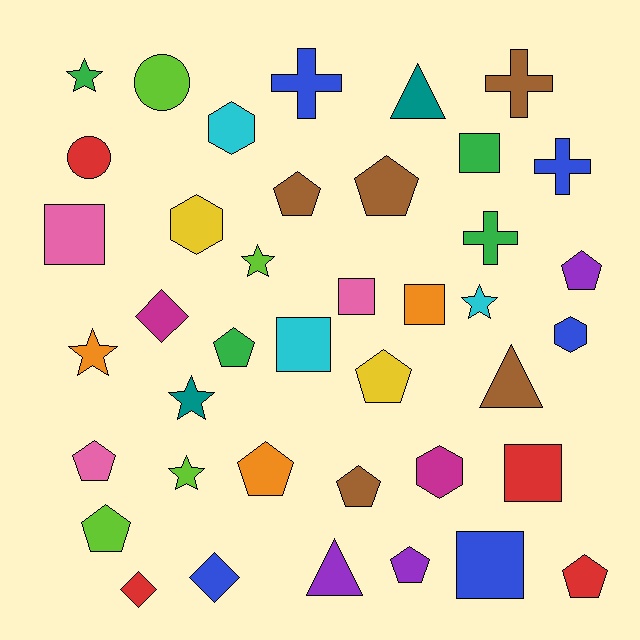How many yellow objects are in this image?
There are 2 yellow objects.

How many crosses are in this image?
There are 4 crosses.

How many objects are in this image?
There are 40 objects.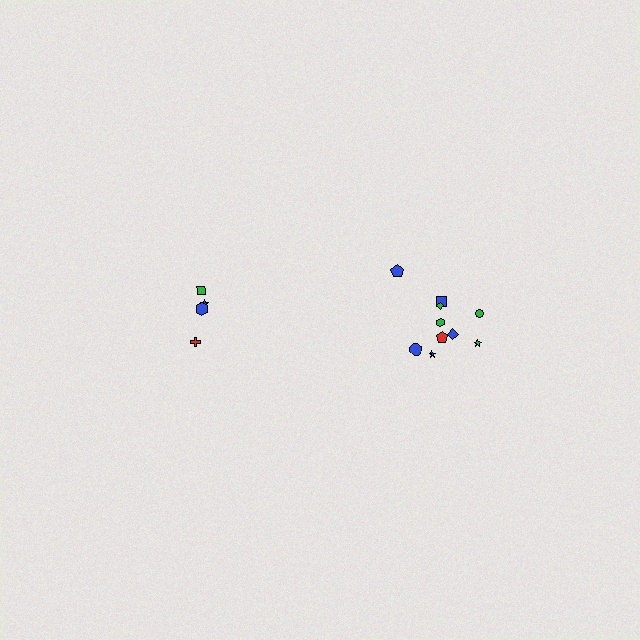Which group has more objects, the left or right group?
The right group.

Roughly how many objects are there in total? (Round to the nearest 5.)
Roughly 15 objects in total.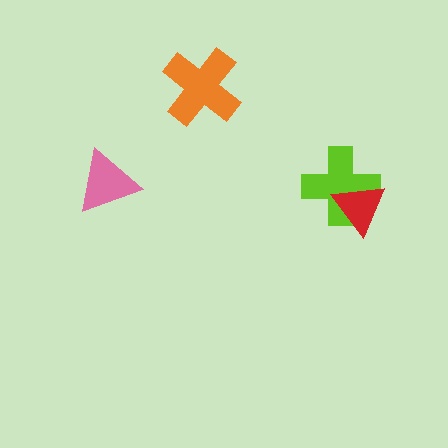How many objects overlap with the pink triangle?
0 objects overlap with the pink triangle.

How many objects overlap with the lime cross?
1 object overlaps with the lime cross.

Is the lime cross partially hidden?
Yes, it is partially covered by another shape.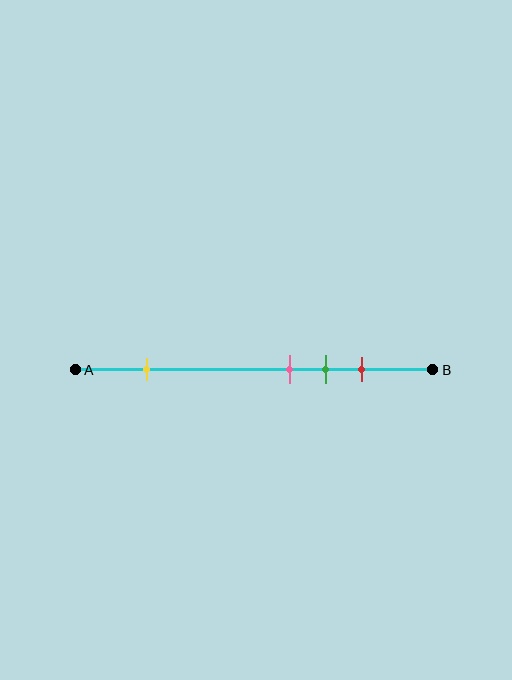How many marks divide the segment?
There are 4 marks dividing the segment.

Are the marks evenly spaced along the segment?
No, the marks are not evenly spaced.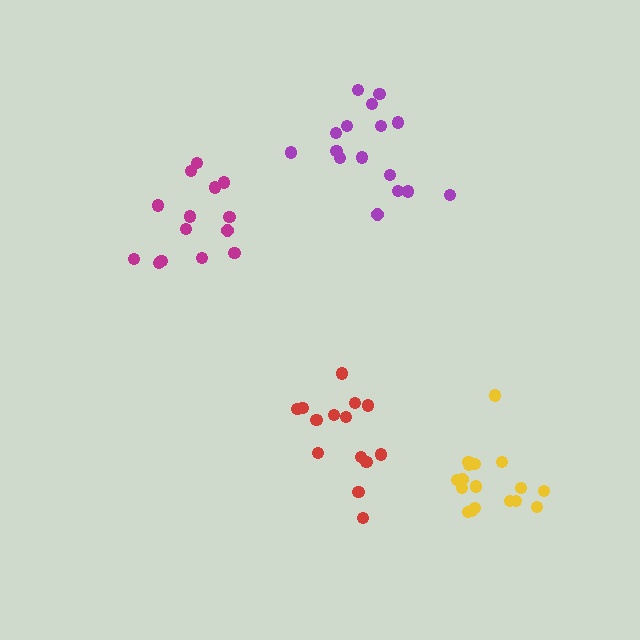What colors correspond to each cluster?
The clusters are colored: magenta, purple, yellow, red.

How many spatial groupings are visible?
There are 4 spatial groupings.